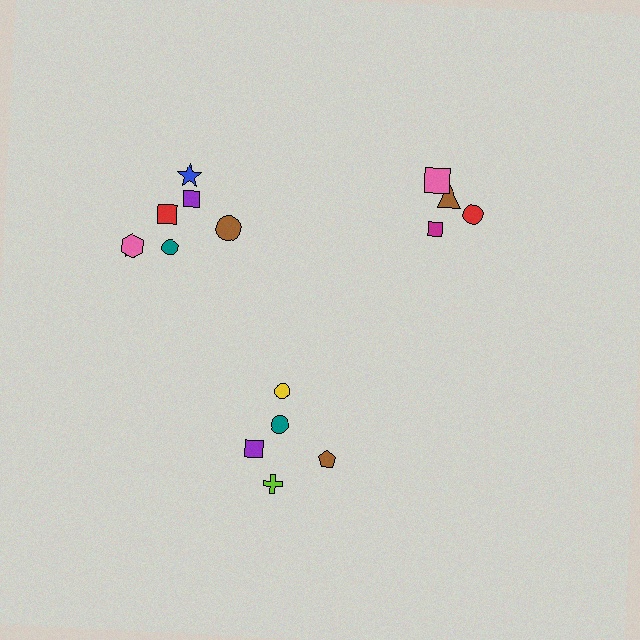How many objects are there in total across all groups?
There are 16 objects.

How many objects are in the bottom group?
There are 5 objects.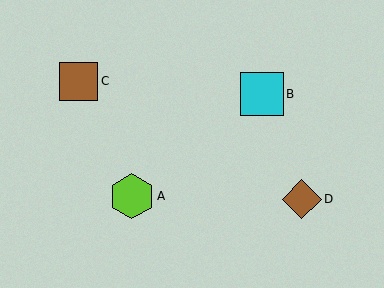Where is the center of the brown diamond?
The center of the brown diamond is at (302, 199).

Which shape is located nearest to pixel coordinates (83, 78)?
The brown square (labeled C) at (79, 81) is nearest to that location.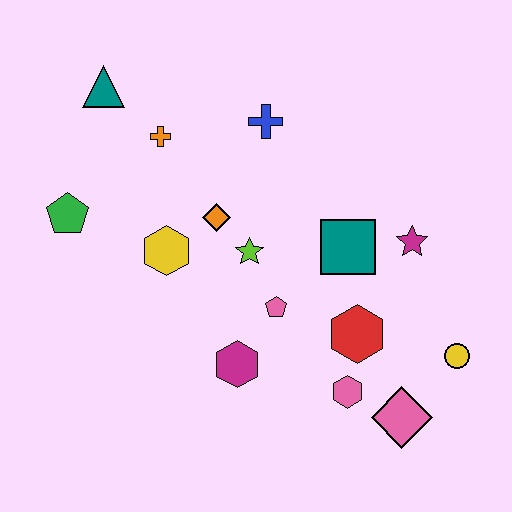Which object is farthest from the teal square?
The teal triangle is farthest from the teal square.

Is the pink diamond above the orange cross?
No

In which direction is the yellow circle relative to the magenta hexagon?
The yellow circle is to the right of the magenta hexagon.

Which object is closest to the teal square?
The magenta star is closest to the teal square.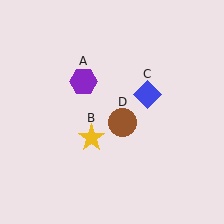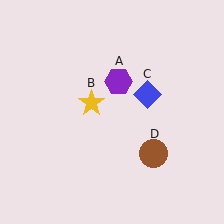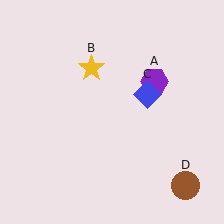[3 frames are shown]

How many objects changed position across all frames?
3 objects changed position: purple hexagon (object A), yellow star (object B), brown circle (object D).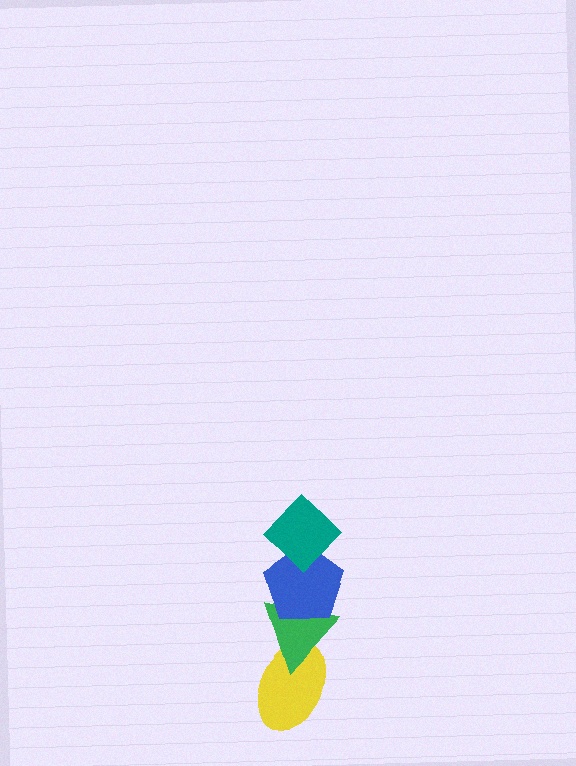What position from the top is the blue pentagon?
The blue pentagon is 2nd from the top.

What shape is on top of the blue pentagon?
The teal diamond is on top of the blue pentagon.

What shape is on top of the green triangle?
The blue pentagon is on top of the green triangle.